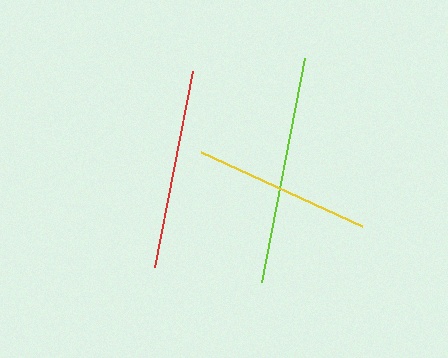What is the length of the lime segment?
The lime segment is approximately 228 pixels long.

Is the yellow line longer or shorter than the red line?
The red line is longer than the yellow line.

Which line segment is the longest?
The lime line is the longest at approximately 228 pixels.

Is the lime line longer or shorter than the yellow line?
The lime line is longer than the yellow line.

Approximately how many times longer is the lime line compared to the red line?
The lime line is approximately 1.1 times the length of the red line.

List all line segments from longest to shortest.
From longest to shortest: lime, red, yellow.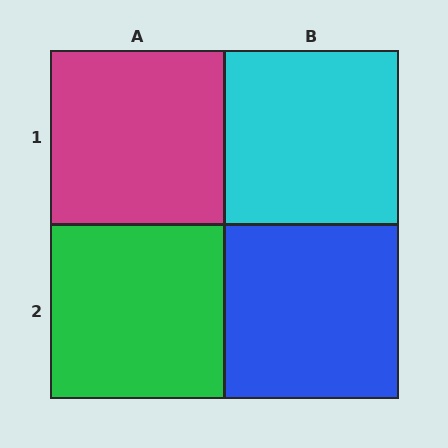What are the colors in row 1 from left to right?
Magenta, cyan.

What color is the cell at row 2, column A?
Green.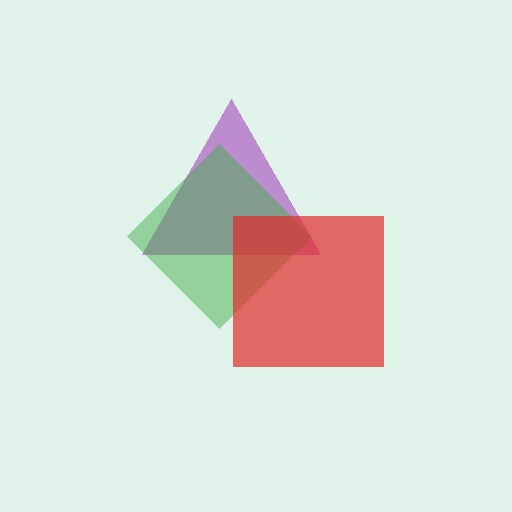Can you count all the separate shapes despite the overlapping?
Yes, there are 3 separate shapes.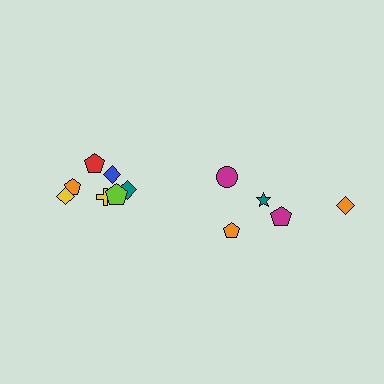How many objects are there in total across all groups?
There are 12 objects.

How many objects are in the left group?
There are 7 objects.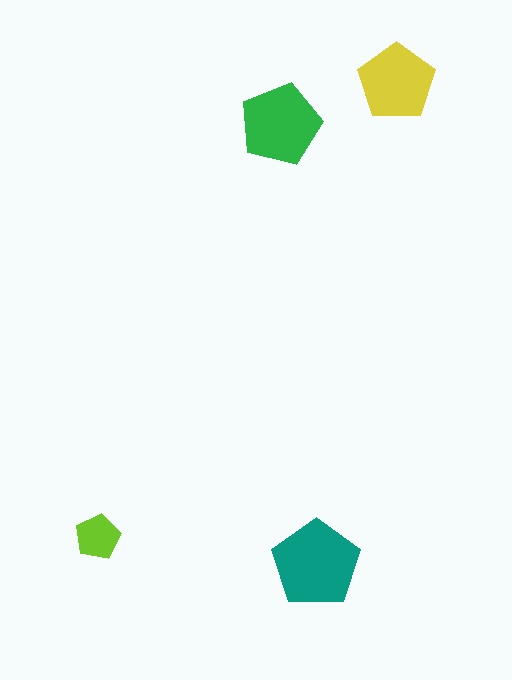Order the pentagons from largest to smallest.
the teal one, the green one, the yellow one, the lime one.